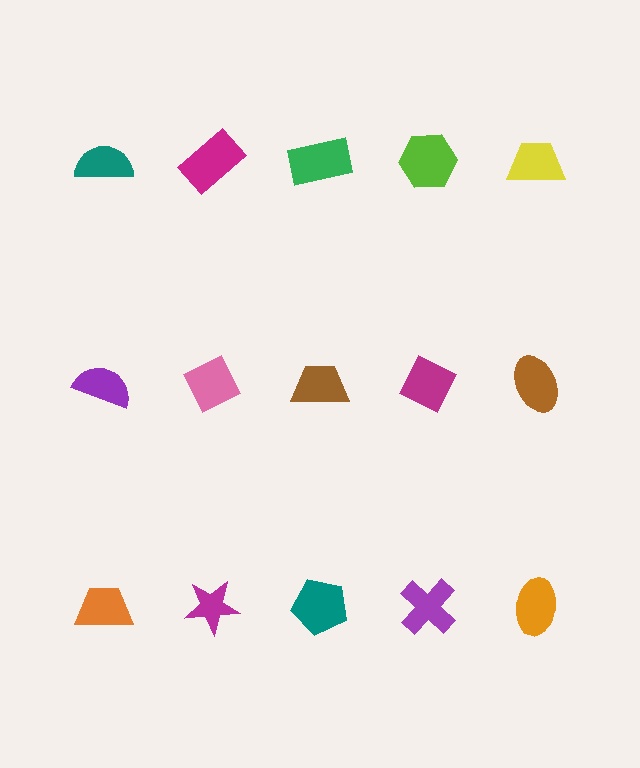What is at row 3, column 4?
A purple cross.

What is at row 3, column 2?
A magenta star.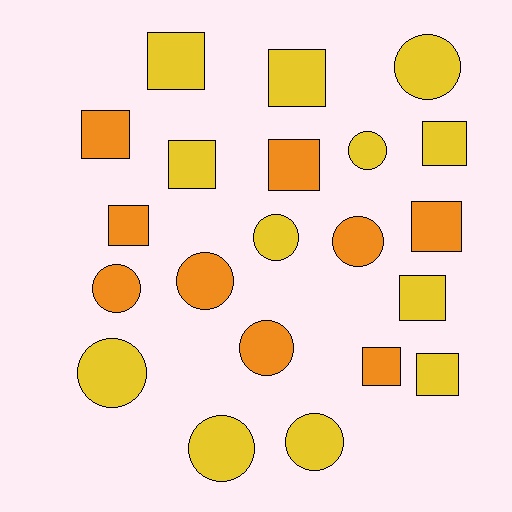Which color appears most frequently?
Yellow, with 12 objects.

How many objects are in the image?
There are 21 objects.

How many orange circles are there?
There are 4 orange circles.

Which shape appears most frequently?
Square, with 11 objects.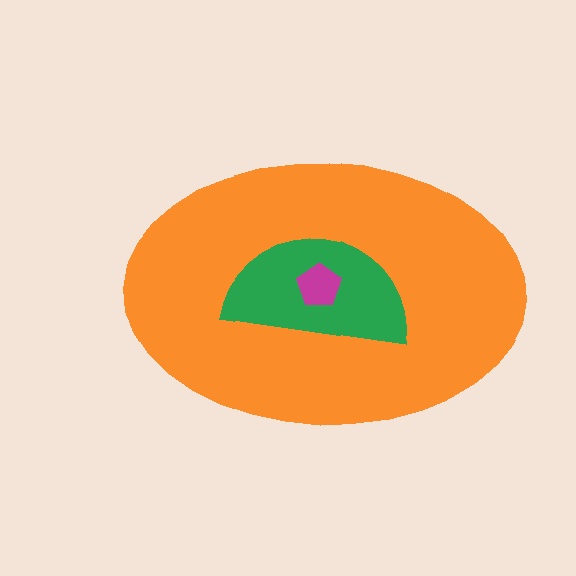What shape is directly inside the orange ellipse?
The green semicircle.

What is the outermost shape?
The orange ellipse.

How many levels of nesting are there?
3.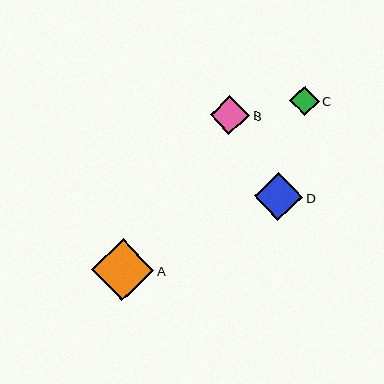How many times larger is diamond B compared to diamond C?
Diamond B is approximately 1.3 times the size of diamond C.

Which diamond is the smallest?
Diamond C is the smallest with a size of approximately 30 pixels.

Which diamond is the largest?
Diamond A is the largest with a size of approximately 62 pixels.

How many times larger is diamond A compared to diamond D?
Diamond A is approximately 1.3 times the size of diamond D.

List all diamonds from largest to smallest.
From largest to smallest: A, D, B, C.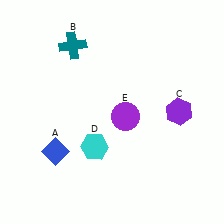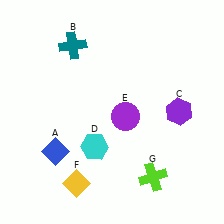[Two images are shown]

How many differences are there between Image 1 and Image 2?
There are 2 differences between the two images.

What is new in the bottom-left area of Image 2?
A yellow diamond (F) was added in the bottom-left area of Image 2.